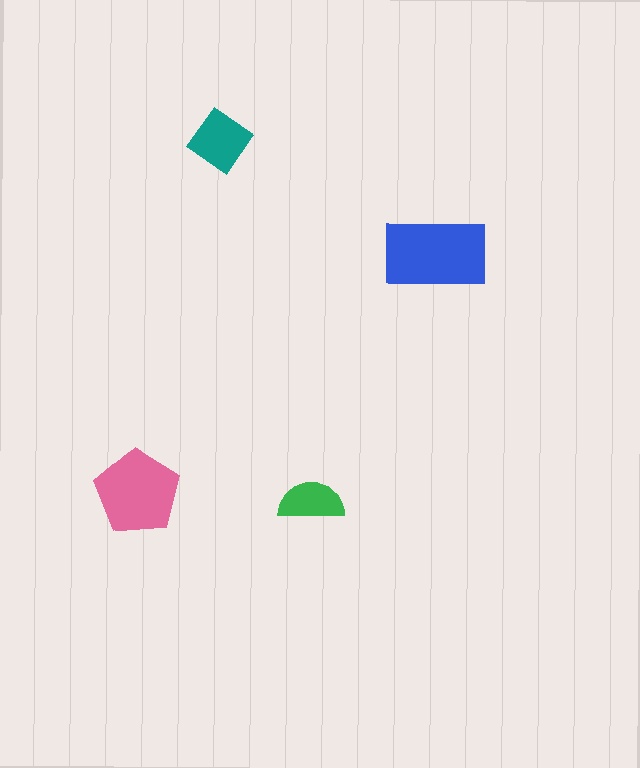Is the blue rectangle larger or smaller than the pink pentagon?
Larger.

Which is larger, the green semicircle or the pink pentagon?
The pink pentagon.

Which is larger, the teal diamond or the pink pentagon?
The pink pentagon.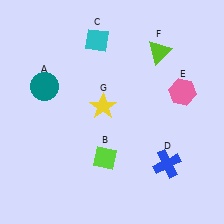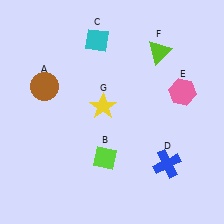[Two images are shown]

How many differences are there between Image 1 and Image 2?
There is 1 difference between the two images.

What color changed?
The circle (A) changed from teal in Image 1 to brown in Image 2.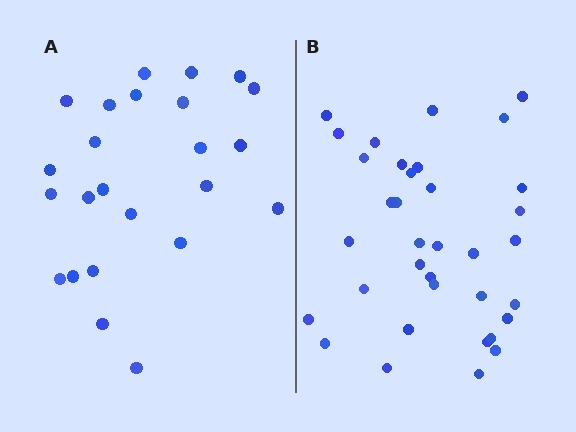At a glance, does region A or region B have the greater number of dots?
Region B (the right region) has more dots.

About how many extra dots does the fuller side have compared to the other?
Region B has roughly 12 or so more dots than region A.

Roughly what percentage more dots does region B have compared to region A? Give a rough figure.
About 45% more.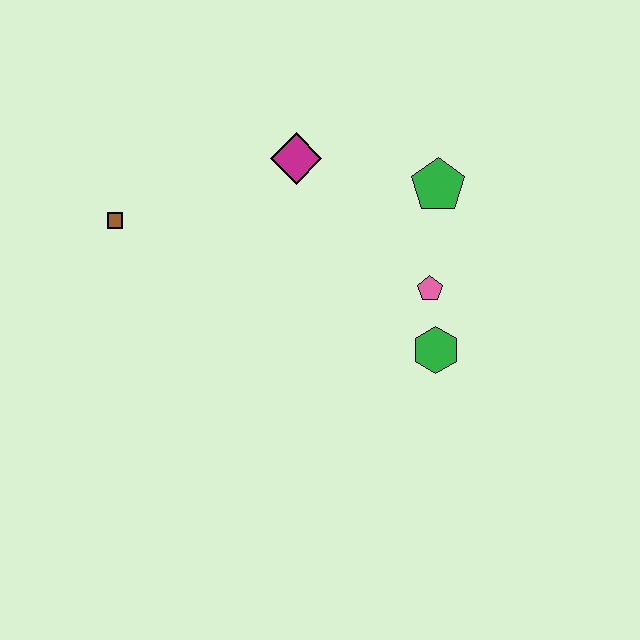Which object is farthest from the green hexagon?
The brown square is farthest from the green hexagon.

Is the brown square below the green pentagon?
Yes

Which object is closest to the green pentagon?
The pink pentagon is closest to the green pentagon.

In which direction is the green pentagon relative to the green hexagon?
The green pentagon is above the green hexagon.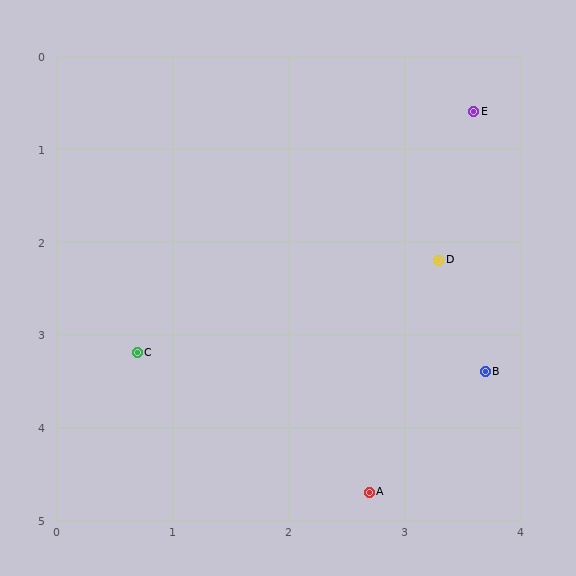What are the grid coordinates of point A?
Point A is at approximately (2.7, 4.7).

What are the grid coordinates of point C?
Point C is at approximately (0.7, 3.2).